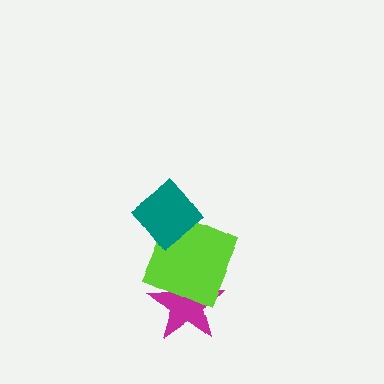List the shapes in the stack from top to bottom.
From top to bottom: the teal diamond, the lime square, the magenta star.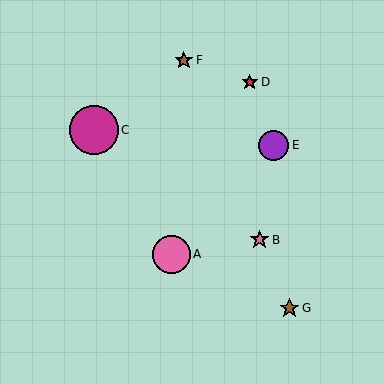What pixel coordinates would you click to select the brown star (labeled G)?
Click at (289, 308) to select the brown star G.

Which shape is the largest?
The magenta circle (labeled C) is the largest.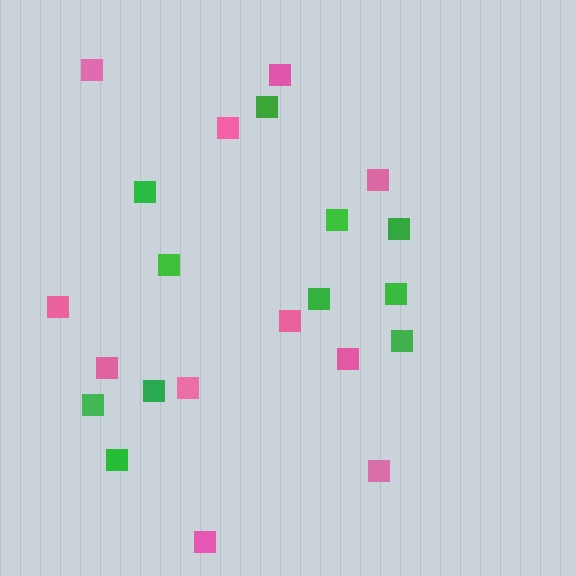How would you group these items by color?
There are 2 groups: one group of green squares (11) and one group of pink squares (11).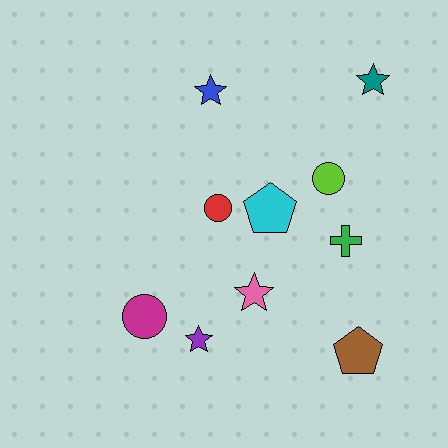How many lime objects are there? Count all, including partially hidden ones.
There is 1 lime object.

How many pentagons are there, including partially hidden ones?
There are 2 pentagons.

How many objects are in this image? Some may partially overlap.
There are 10 objects.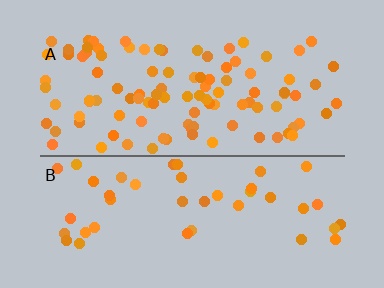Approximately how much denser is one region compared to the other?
Approximately 2.2× — region A over region B.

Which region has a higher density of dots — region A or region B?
A (the top).